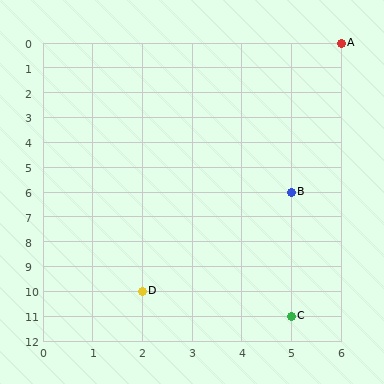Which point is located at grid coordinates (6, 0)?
Point A is at (6, 0).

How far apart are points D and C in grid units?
Points D and C are 3 columns and 1 row apart (about 3.2 grid units diagonally).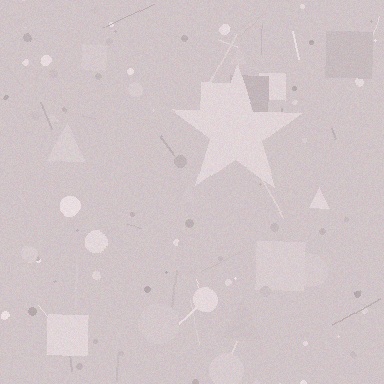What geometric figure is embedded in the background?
A star is embedded in the background.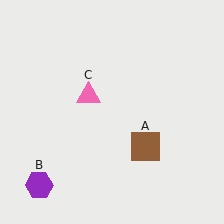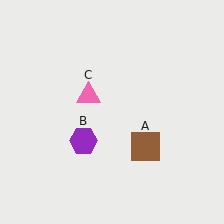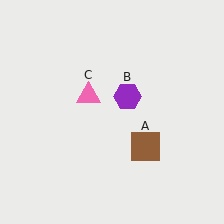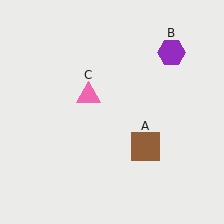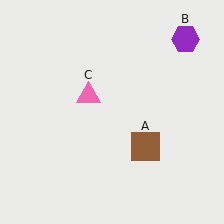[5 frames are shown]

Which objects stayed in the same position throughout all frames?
Brown square (object A) and pink triangle (object C) remained stationary.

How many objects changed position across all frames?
1 object changed position: purple hexagon (object B).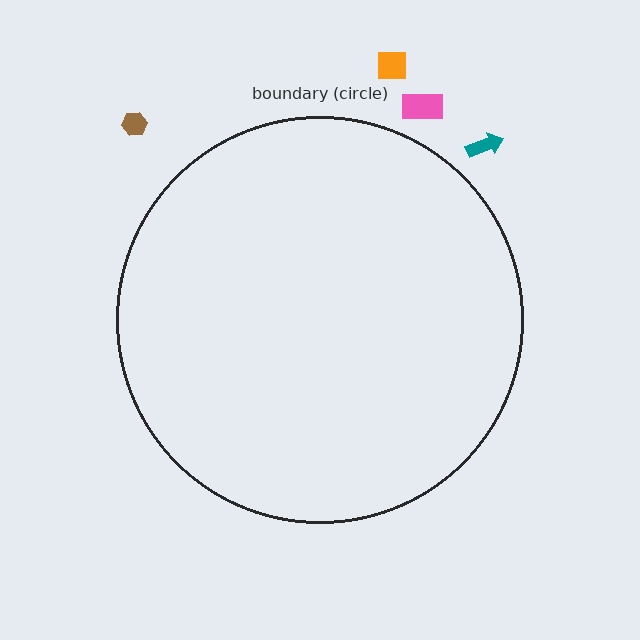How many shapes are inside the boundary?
0 inside, 4 outside.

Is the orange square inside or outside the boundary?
Outside.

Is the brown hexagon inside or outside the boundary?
Outside.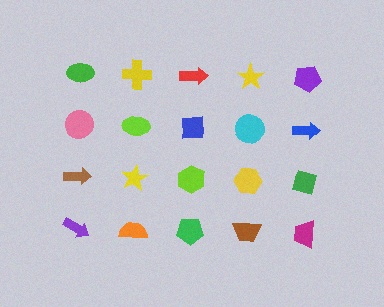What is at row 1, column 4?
A yellow star.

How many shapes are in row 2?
5 shapes.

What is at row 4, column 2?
An orange semicircle.